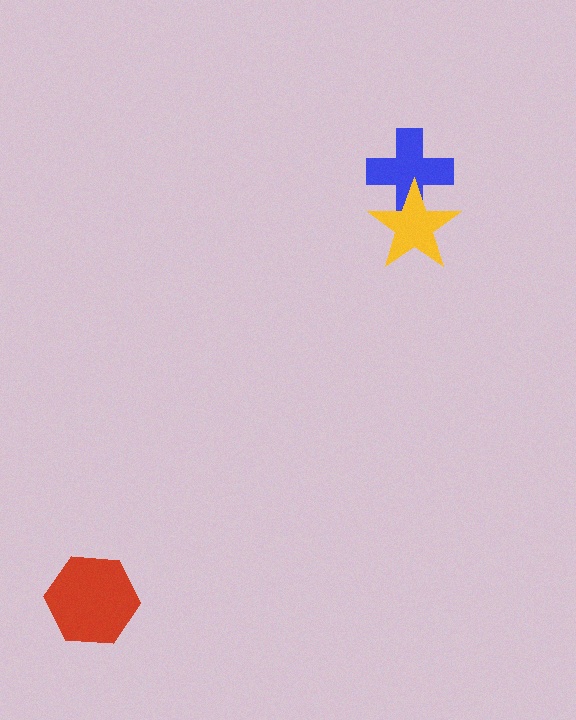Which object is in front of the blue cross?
The yellow star is in front of the blue cross.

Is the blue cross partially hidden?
Yes, it is partially covered by another shape.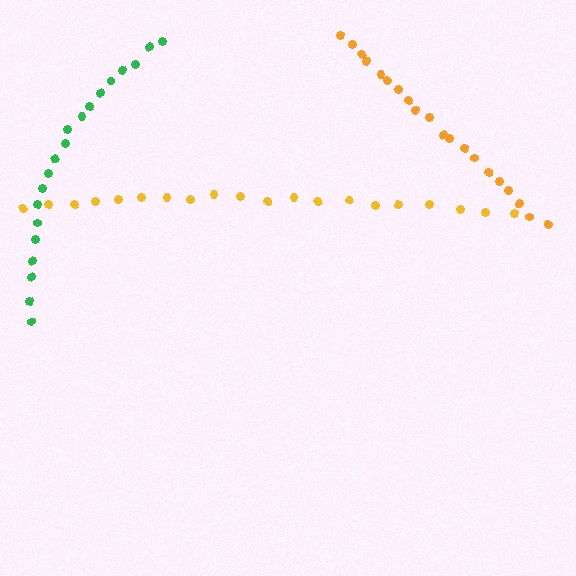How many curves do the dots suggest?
There are 3 distinct paths.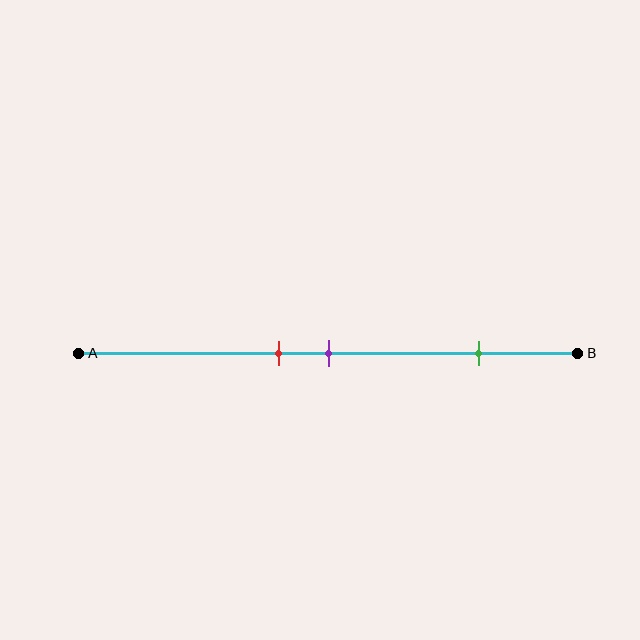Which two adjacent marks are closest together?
The red and purple marks are the closest adjacent pair.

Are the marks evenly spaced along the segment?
No, the marks are not evenly spaced.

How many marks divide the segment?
There are 3 marks dividing the segment.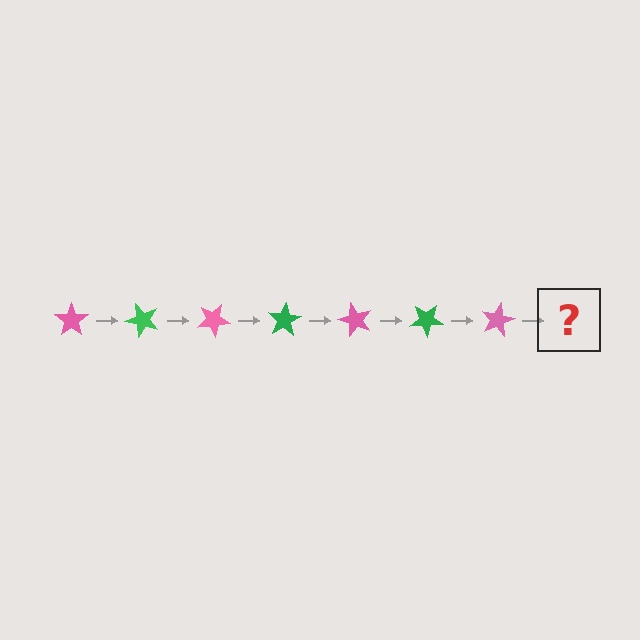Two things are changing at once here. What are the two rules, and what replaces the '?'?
The two rules are that it rotates 50 degrees each step and the color cycles through pink and green. The '?' should be a green star, rotated 350 degrees from the start.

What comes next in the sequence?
The next element should be a green star, rotated 350 degrees from the start.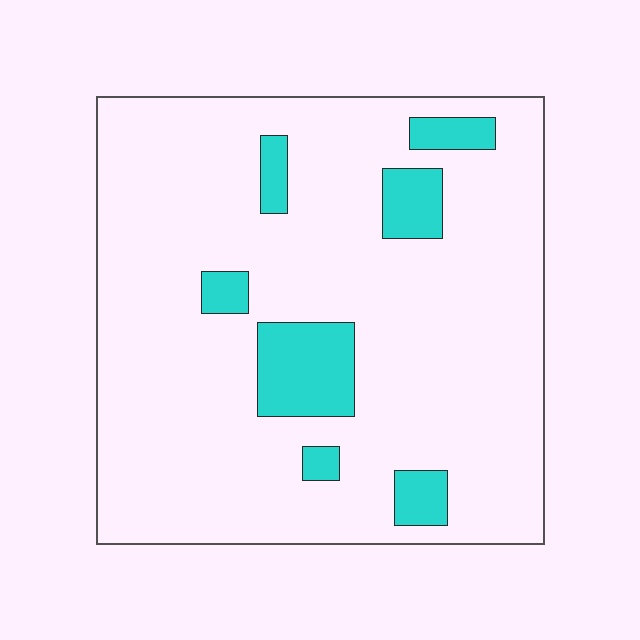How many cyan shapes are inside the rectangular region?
7.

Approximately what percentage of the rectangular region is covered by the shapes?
Approximately 10%.